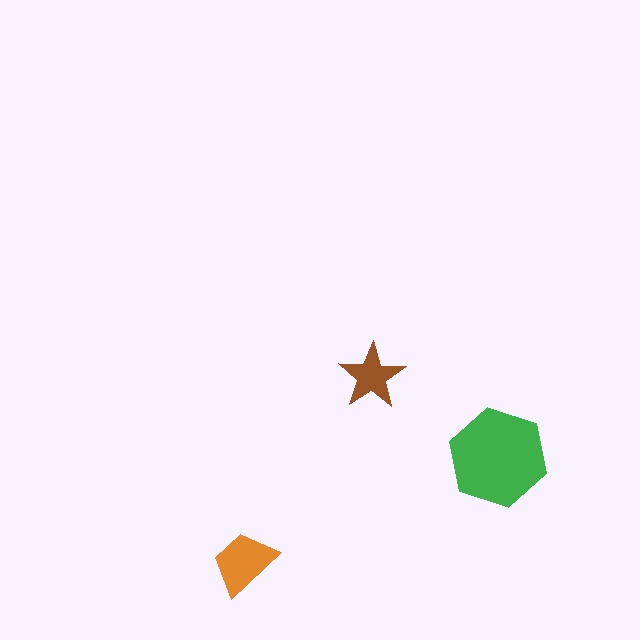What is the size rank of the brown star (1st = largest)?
3rd.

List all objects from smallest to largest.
The brown star, the orange trapezoid, the green hexagon.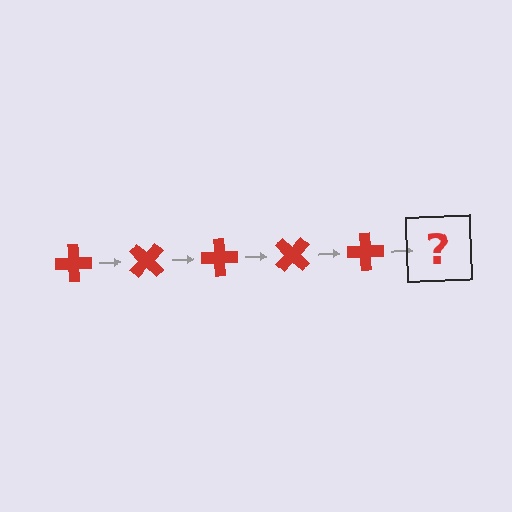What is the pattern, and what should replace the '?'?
The pattern is that the cross rotates 45 degrees each step. The '?' should be a red cross rotated 225 degrees.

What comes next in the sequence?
The next element should be a red cross rotated 225 degrees.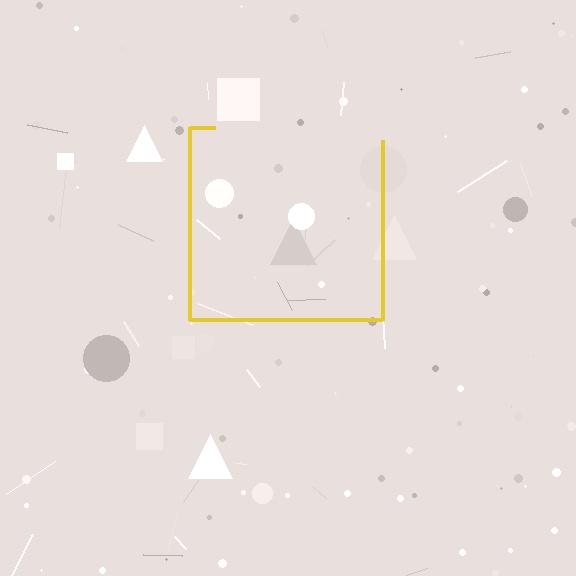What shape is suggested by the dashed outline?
The dashed outline suggests a square.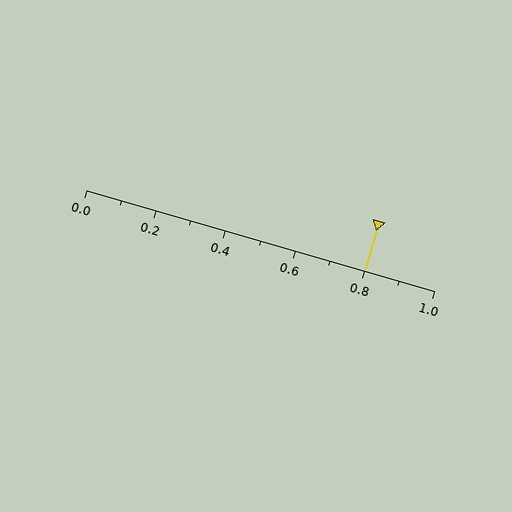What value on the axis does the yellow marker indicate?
The marker indicates approximately 0.8.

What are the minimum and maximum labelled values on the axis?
The axis runs from 0.0 to 1.0.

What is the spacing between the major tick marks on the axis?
The major ticks are spaced 0.2 apart.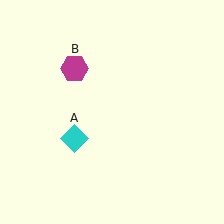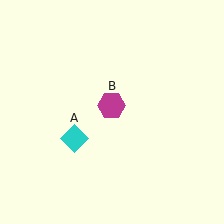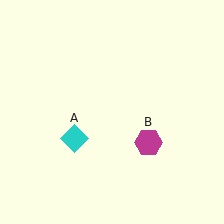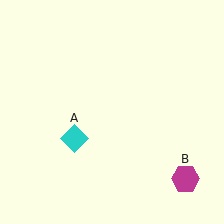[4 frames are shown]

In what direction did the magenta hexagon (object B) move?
The magenta hexagon (object B) moved down and to the right.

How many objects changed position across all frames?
1 object changed position: magenta hexagon (object B).